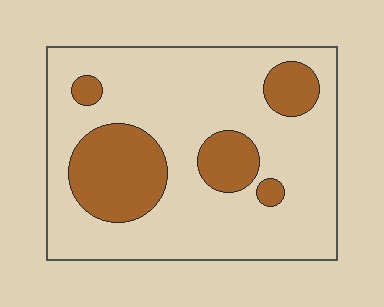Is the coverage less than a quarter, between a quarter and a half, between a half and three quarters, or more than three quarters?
Less than a quarter.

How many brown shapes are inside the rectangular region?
5.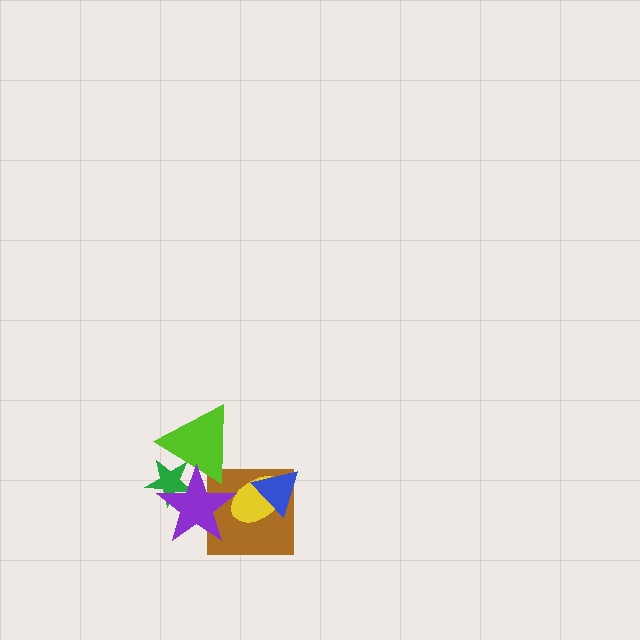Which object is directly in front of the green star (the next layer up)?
The lime triangle is directly in front of the green star.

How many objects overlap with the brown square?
3 objects overlap with the brown square.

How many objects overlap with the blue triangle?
2 objects overlap with the blue triangle.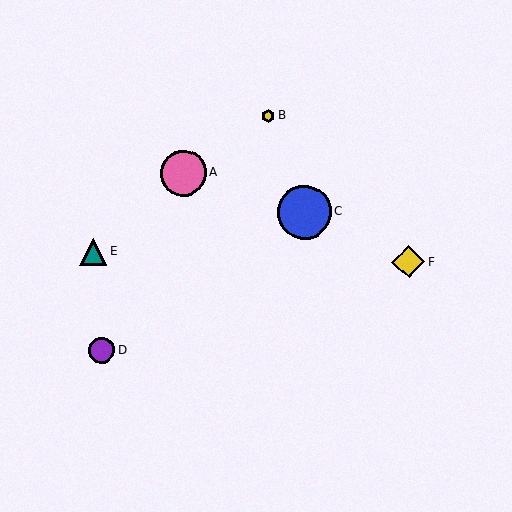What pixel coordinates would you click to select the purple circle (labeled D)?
Click at (102, 350) to select the purple circle D.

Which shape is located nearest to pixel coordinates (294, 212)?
The blue circle (labeled C) at (304, 212) is nearest to that location.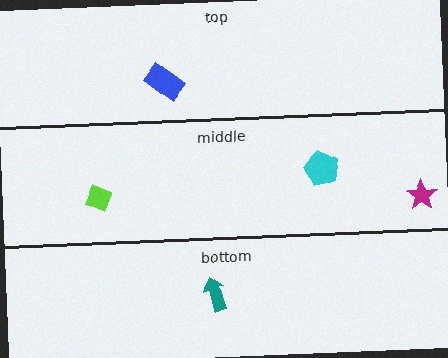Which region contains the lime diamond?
The middle region.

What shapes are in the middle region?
The lime diamond, the cyan pentagon, the magenta star.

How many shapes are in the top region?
1.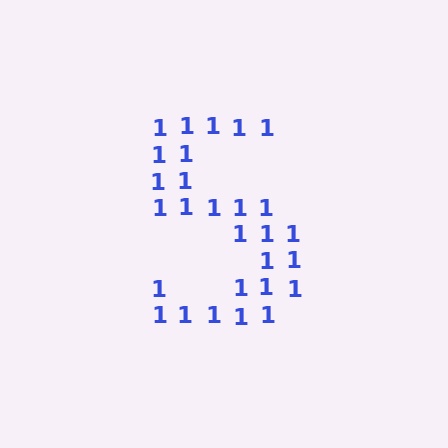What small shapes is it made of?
It is made of small digit 1's.